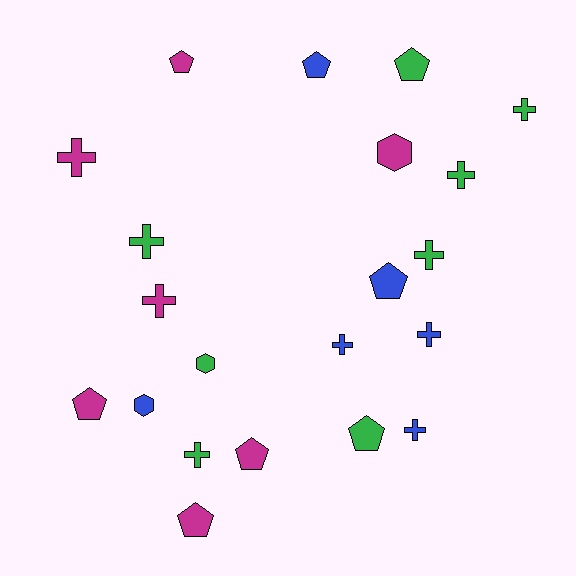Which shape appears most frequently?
Cross, with 10 objects.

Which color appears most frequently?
Green, with 8 objects.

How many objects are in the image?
There are 21 objects.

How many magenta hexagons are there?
There is 1 magenta hexagon.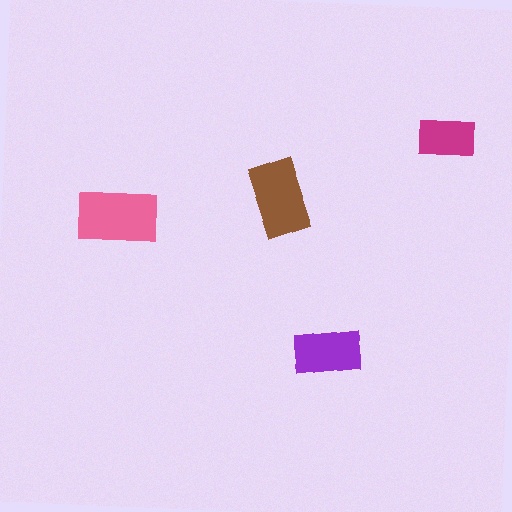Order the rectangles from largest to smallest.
the pink one, the brown one, the purple one, the magenta one.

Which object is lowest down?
The purple rectangle is bottommost.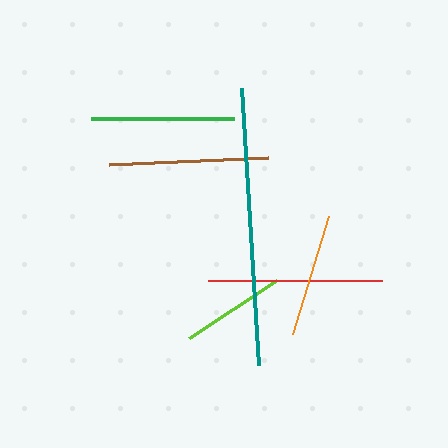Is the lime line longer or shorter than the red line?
The red line is longer than the lime line.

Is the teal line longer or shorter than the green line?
The teal line is longer than the green line.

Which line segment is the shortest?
The lime line is the shortest at approximately 106 pixels.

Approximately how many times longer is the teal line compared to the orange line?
The teal line is approximately 2.2 times the length of the orange line.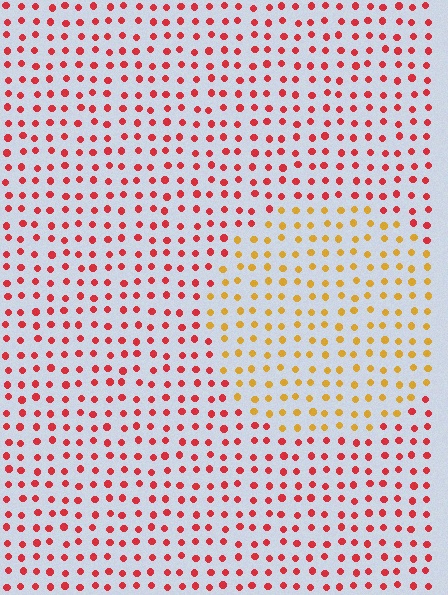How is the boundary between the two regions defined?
The boundary is defined purely by a slight shift in hue (about 46 degrees). Spacing, size, and orientation are identical on both sides.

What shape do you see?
I see a circle.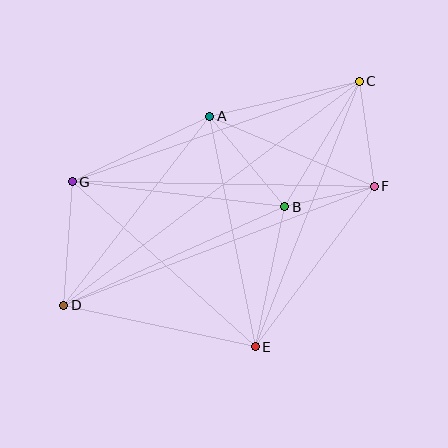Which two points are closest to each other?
Points B and F are closest to each other.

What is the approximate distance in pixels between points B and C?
The distance between B and C is approximately 146 pixels.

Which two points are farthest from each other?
Points C and D are farthest from each other.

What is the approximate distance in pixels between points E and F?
The distance between E and F is approximately 200 pixels.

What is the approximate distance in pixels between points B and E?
The distance between B and E is approximately 143 pixels.